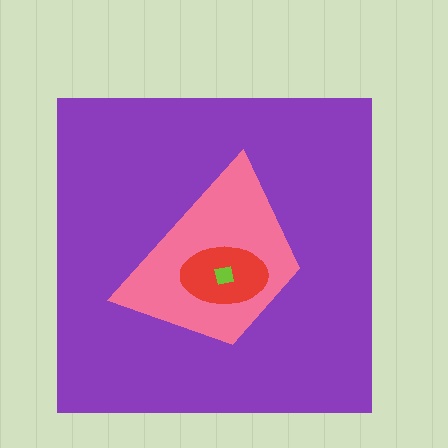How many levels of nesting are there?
4.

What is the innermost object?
The lime square.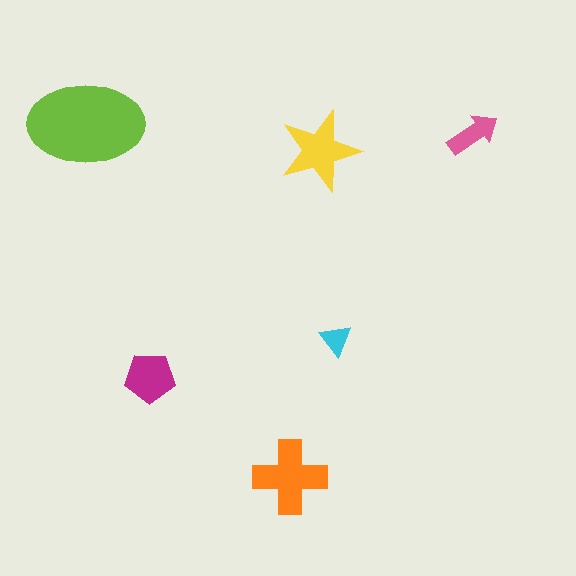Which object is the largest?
The lime ellipse.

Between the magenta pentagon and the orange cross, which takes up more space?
The orange cross.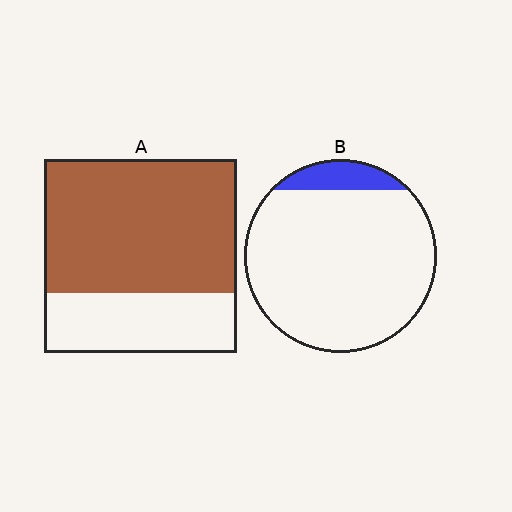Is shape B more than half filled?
No.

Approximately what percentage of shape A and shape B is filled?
A is approximately 70% and B is approximately 10%.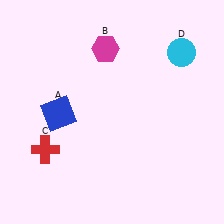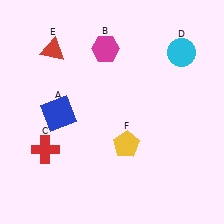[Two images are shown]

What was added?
A red triangle (E), a yellow pentagon (F) were added in Image 2.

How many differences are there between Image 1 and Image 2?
There are 2 differences between the two images.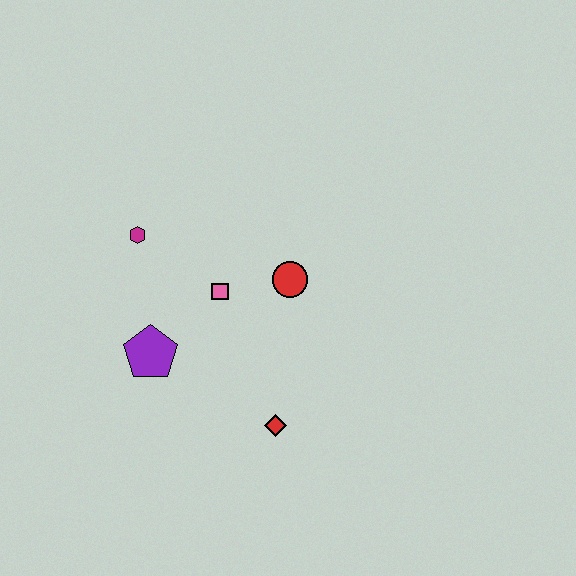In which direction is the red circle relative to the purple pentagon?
The red circle is to the right of the purple pentagon.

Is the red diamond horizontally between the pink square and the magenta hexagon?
No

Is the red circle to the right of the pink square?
Yes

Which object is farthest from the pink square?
The red diamond is farthest from the pink square.